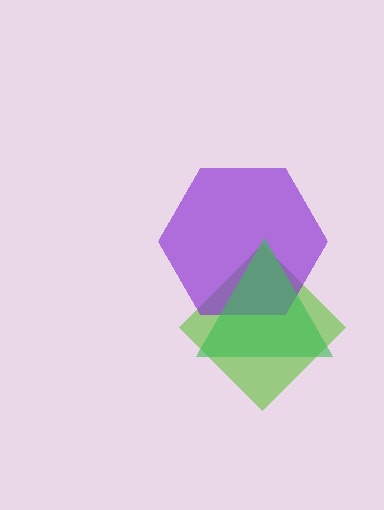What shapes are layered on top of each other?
The layered shapes are: a lime diamond, a purple hexagon, a green triangle.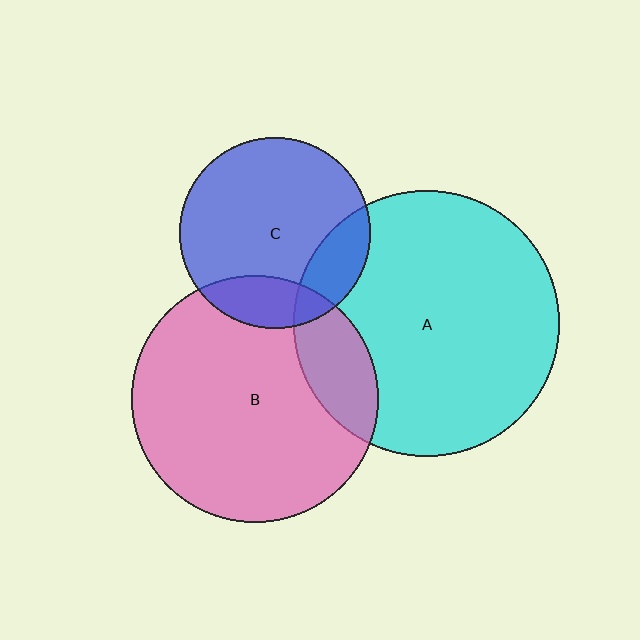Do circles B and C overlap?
Yes.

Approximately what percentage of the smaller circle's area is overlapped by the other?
Approximately 15%.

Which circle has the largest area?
Circle A (cyan).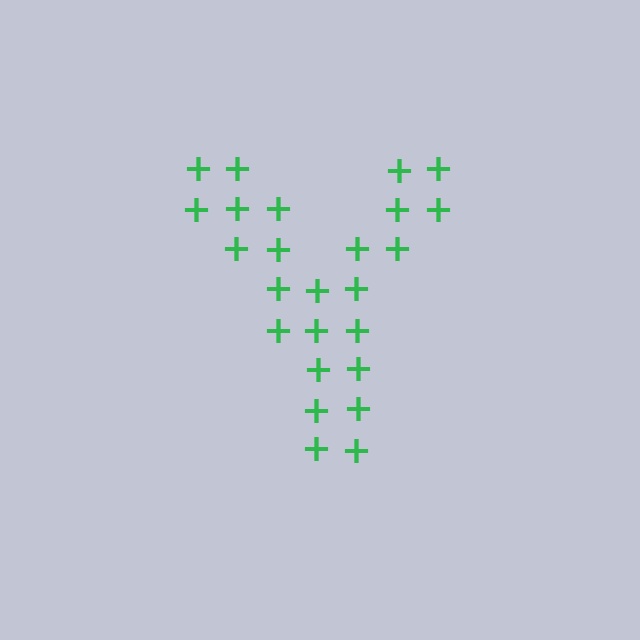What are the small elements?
The small elements are plus signs.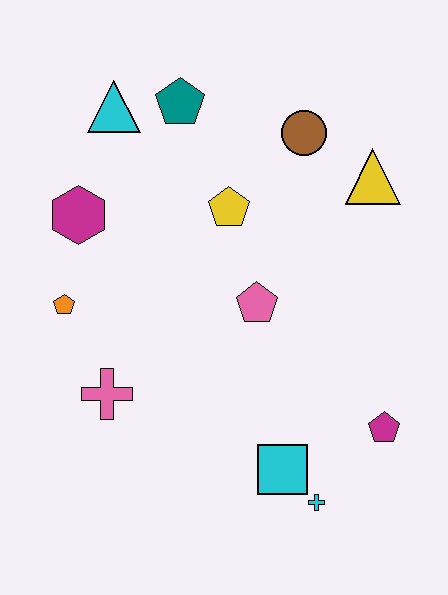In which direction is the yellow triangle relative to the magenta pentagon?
The yellow triangle is above the magenta pentagon.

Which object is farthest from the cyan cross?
The cyan triangle is farthest from the cyan cross.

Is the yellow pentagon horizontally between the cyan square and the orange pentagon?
Yes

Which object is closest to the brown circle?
The yellow triangle is closest to the brown circle.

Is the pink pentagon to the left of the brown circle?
Yes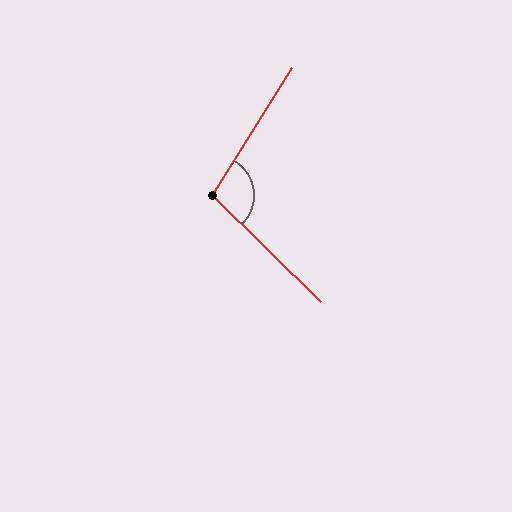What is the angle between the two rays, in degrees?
Approximately 103 degrees.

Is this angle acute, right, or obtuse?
It is obtuse.